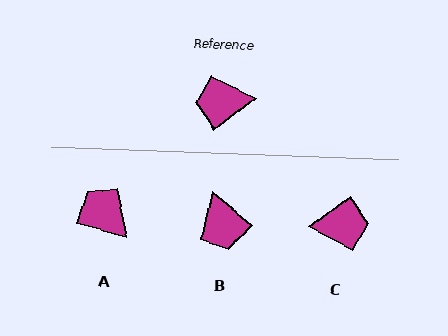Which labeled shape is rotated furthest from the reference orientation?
C, about 180 degrees away.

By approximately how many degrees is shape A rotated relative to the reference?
Approximately 53 degrees clockwise.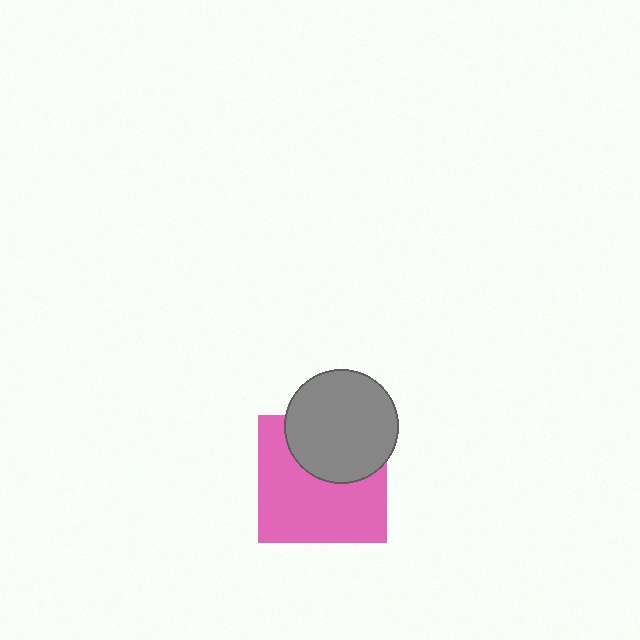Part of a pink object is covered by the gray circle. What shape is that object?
It is a square.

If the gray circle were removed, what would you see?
You would see the complete pink square.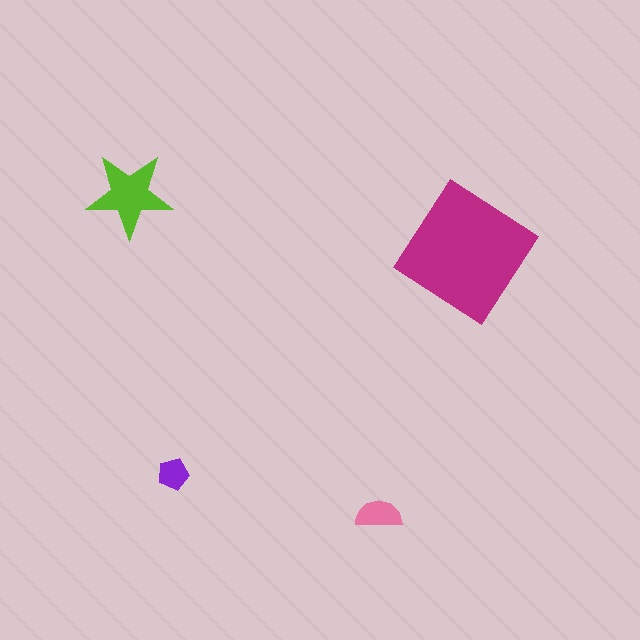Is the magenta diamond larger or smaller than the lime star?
Larger.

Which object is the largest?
The magenta diamond.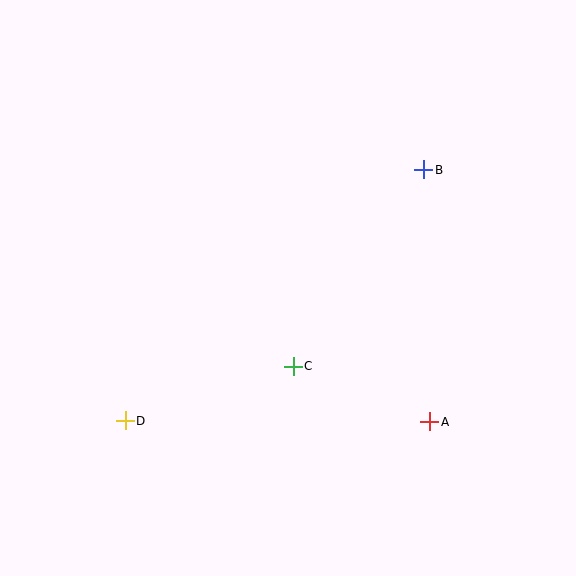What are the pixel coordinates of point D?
Point D is at (125, 421).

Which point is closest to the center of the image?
Point C at (293, 366) is closest to the center.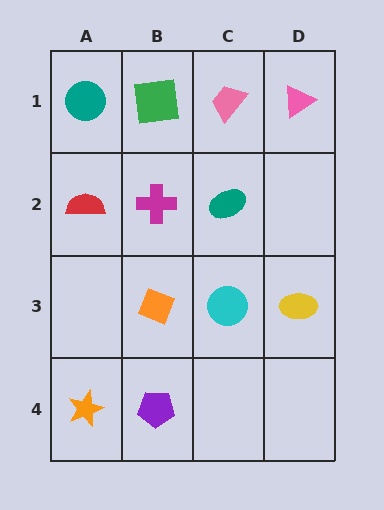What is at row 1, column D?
A pink triangle.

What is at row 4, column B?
A purple pentagon.